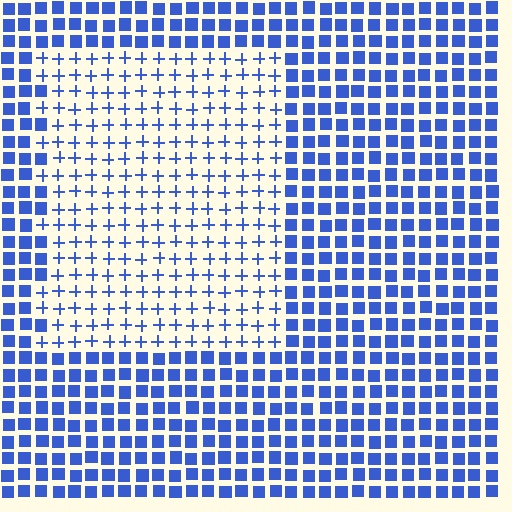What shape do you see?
I see a rectangle.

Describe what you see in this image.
The image is filled with small blue elements arranged in a uniform grid. A rectangle-shaped region contains plus signs, while the surrounding area contains squares. The boundary is defined purely by the change in element shape.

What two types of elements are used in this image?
The image uses plus signs inside the rectangle region and squares outside it.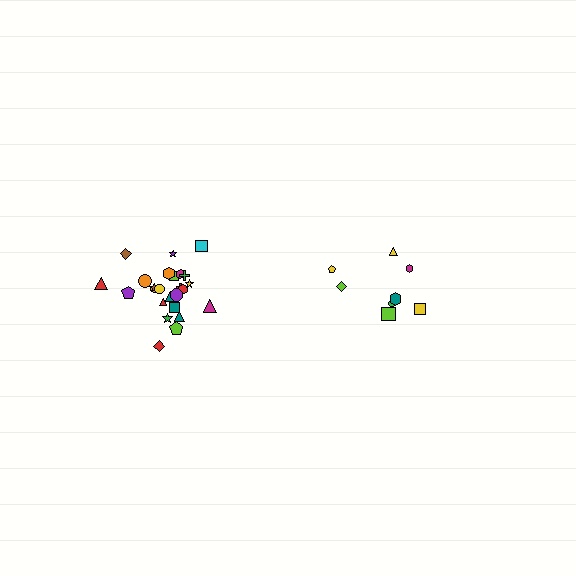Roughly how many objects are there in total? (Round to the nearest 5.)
Roughly 35 objects in total.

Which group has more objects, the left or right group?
The left group.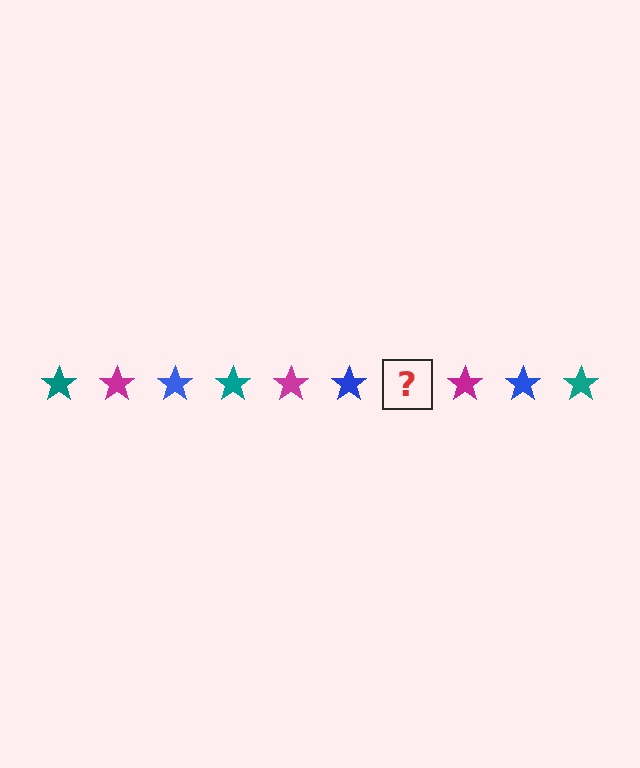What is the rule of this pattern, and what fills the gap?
The rule is that the pattern cycles through teal, magenta, blue stars. The gap should be filled with a teal star.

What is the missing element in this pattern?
The missing element is a teal star.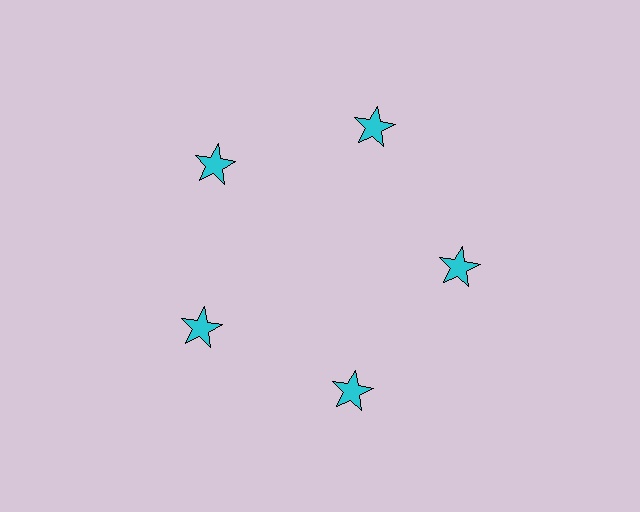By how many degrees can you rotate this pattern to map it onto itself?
The pattern maps onto itself every 72 degrees of rotation.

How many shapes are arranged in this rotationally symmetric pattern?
There are 5 shapes, arranged in 5 groups of 1.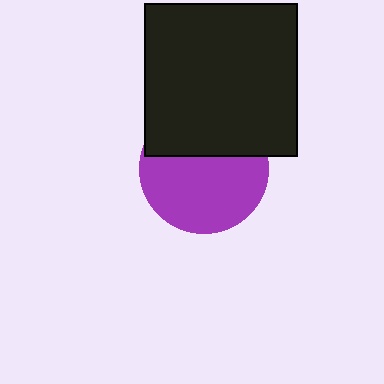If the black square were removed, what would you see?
You would see the complete purple circle.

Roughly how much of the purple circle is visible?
About half of it is visible (roughly 61%).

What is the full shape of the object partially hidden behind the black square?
The partially hidden object is a purple circle.